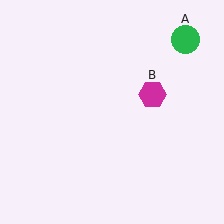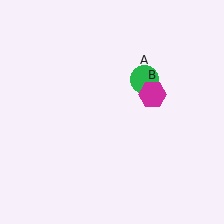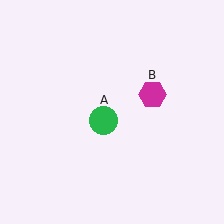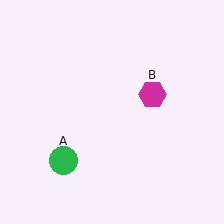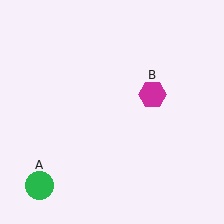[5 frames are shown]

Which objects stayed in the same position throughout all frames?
Magenta hexagon (object B) remained stationary.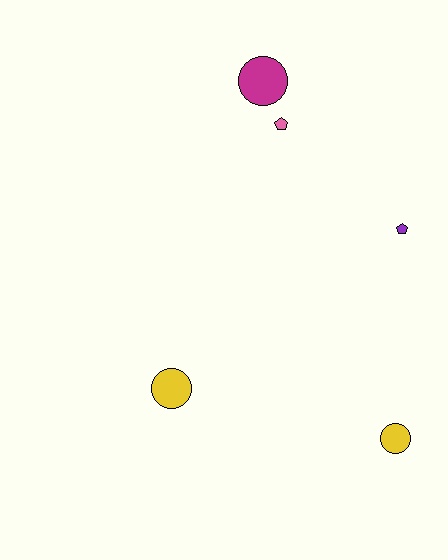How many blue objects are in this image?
There are no blue objects.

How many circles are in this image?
There are 3 circles.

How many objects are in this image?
There are 5 objects.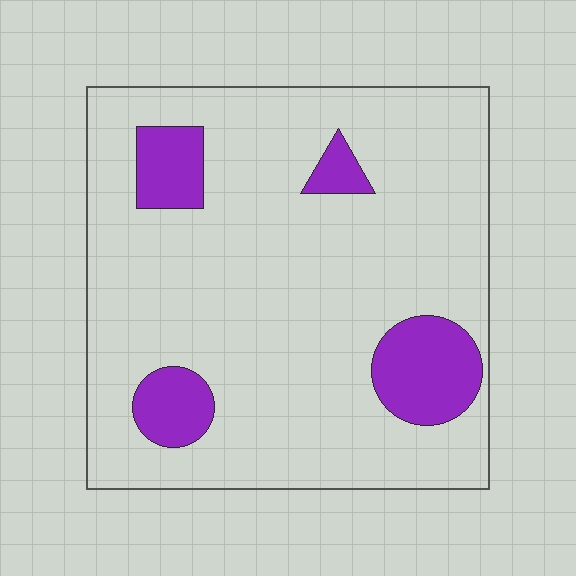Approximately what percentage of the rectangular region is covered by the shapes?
Approximately 15%.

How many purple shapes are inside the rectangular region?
4.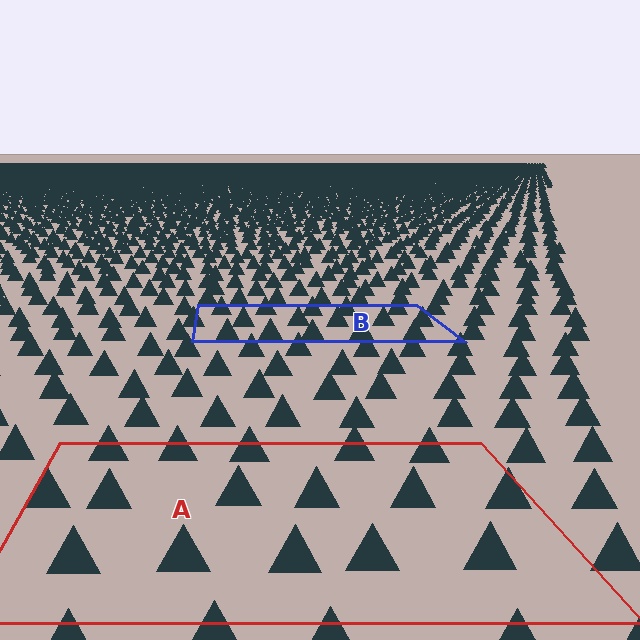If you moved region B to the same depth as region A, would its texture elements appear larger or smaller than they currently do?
They would appear larger. At a closer depth, the same texture elements are projected at a bigger on-screen size.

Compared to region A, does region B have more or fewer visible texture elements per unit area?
Region B has more texture elements per unit area — they are packed more densely because it is farther away.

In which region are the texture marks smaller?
The texture marks are smaller in region B, because it is farther away.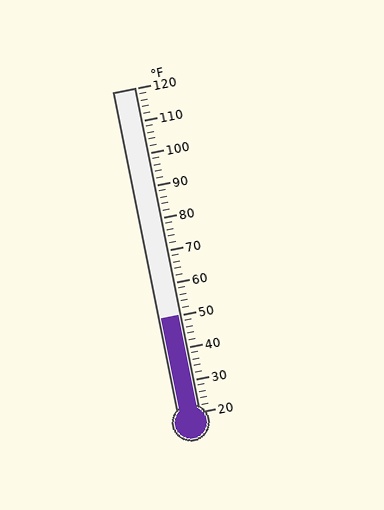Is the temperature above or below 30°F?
The temperature is above 30°F.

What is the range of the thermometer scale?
The thermometer scale ranges from 20°F to 120°F.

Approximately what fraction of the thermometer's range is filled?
The thermometer is filled to approximately 30% of its range.